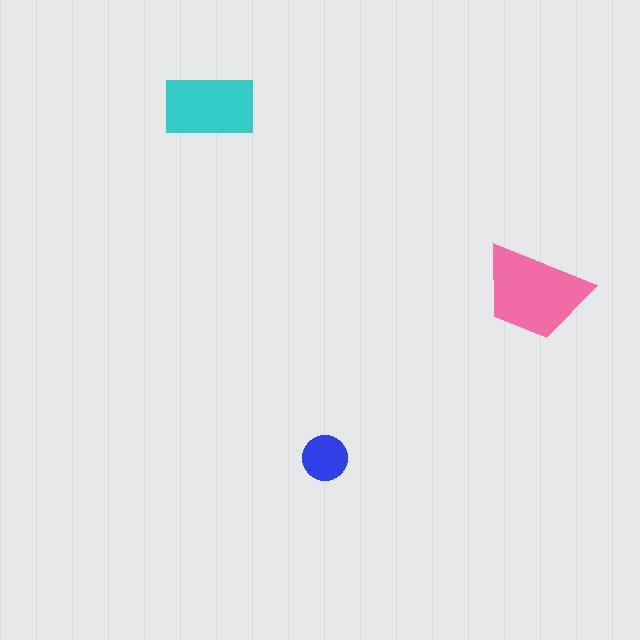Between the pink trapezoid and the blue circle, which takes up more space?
The pink trapezoid.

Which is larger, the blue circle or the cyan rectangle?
The cyan rectangle.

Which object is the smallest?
The blue circle.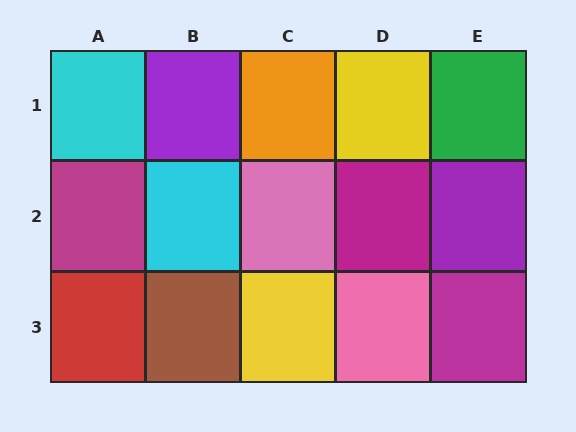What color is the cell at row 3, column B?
Brown.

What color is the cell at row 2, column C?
Pink.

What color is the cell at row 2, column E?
Purple.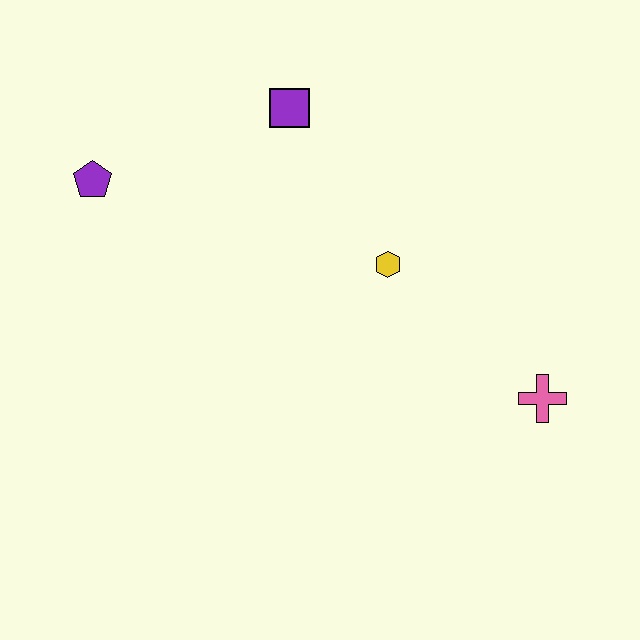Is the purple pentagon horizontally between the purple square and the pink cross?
No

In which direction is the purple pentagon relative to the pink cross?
The purple pentagon is to the left of the pink cross.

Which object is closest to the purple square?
The yellow hexagon is closest to the purple square.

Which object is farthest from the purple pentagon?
The pink cross is farthest from the purple pentagon.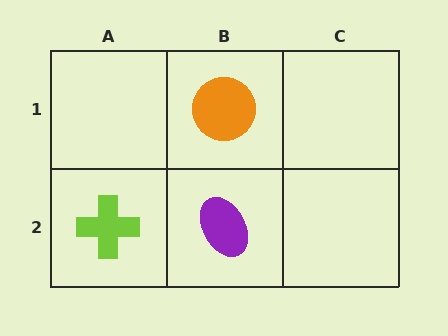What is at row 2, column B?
A purple ellipse.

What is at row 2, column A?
A lime cross.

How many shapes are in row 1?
1 shape.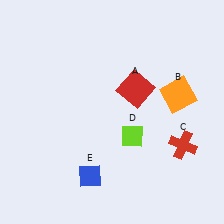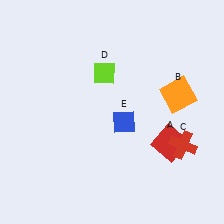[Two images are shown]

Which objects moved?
The objects that moved are: the red square (A), the lime diamond (D), the blue diamond (E).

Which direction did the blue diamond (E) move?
The blue diamond (E) moved up.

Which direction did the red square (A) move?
The red square (A) moved down.